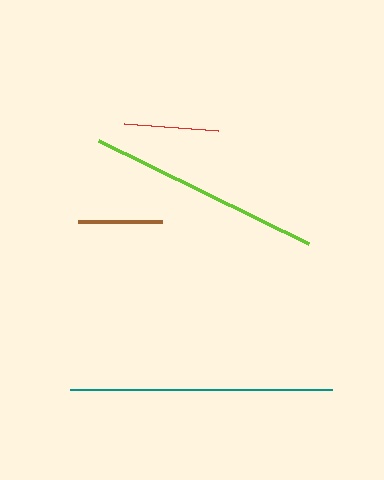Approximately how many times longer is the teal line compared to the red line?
The teal line is approximately 2.8 times the length of the red line.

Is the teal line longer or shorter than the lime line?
The teal line is longer than the lime line.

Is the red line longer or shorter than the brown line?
The red line is longer than the brown line.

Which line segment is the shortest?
The brown line is the shortest at approximately 84 pixels.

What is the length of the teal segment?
The teal segment is approximately 262 pixels long.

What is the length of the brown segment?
The brown segment is approximately 84 pixels long.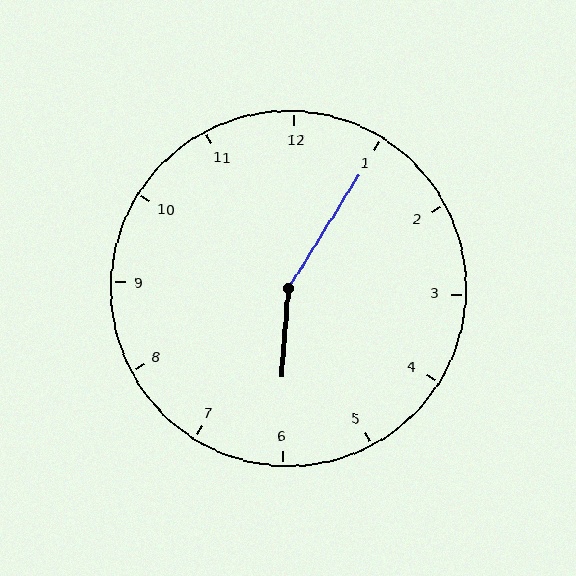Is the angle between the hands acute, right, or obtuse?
It is obtuse.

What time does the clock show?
6:05.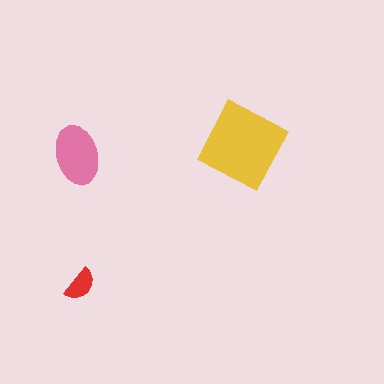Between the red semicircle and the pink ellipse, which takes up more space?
The pink ellipse.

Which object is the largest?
The yellow diamond.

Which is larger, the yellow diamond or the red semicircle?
The yellow diamond.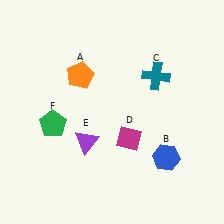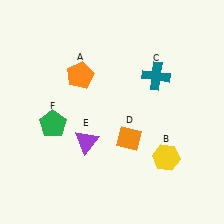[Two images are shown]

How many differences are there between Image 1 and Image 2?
There are 2 differences between the two images.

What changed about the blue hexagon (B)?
In Image 1, B is blue. In Image 2, it changed to yellow.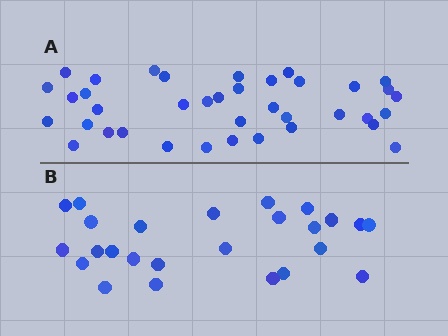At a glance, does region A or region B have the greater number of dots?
Region A (the top region) has more dots.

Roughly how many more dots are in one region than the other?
Region A has approximately 15 more dots than region B.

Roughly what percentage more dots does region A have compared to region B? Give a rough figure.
About 50% more.